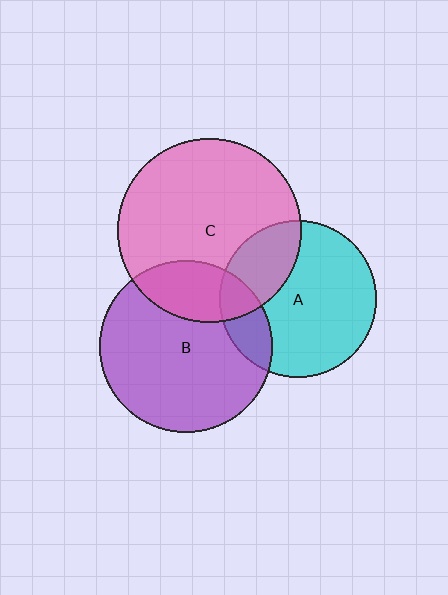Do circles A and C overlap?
Yes.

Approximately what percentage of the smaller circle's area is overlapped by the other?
Approximately 25%.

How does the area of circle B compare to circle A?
Approximately 1.2 times.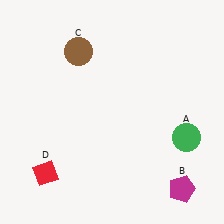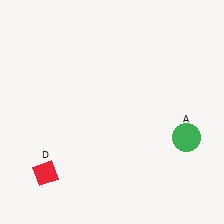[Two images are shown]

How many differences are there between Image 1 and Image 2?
There are 2 differences between the two images.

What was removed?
The brown circle (C), the magenta pentagon (B) were removed in Image 2.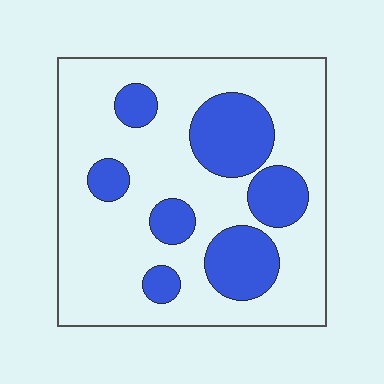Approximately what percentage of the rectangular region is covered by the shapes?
Approximately 25%.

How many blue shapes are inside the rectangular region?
7.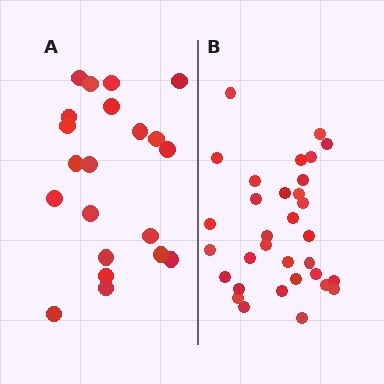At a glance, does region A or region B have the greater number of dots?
Region B (the right region) has more dots.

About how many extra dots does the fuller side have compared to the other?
Region B has roughly 12 or so more dots than region A.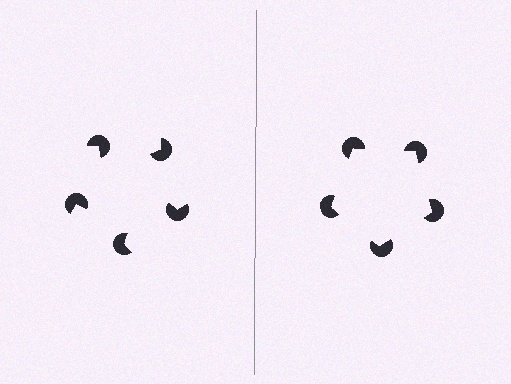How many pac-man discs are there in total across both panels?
10 — 5 on each side.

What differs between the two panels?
The pac-man discs are positioned identically on both sides; only the wedge orientations differ. On the right they align to a pentagon; on the left they are misaligned.